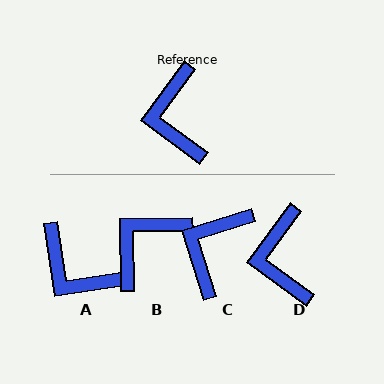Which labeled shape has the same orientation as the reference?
D.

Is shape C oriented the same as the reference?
No, it is off by about 36 degrees.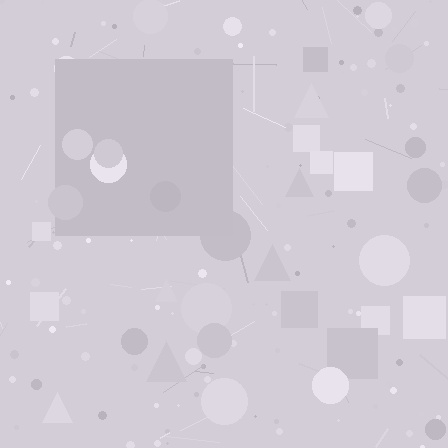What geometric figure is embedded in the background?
A square is embedded in the background.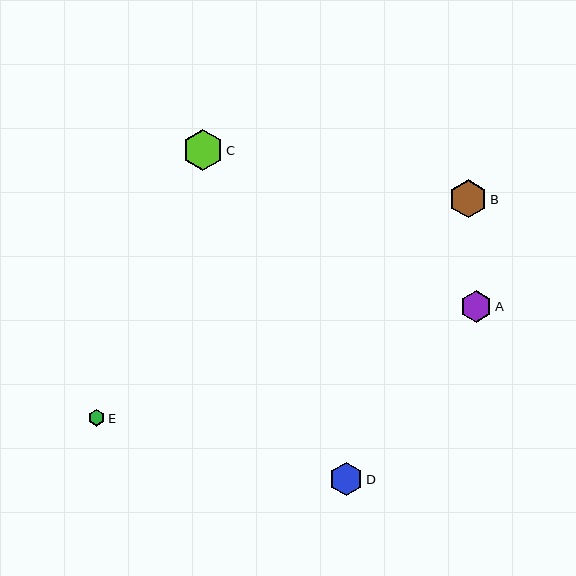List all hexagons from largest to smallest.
From largest to smallest: C, B, D, A, E.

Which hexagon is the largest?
Hexagon C is the largest with a size of approximately 41 pixels.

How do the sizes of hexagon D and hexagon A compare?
Hexagon D and hexagon A are approximately the same size.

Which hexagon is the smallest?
Hexagon E is the smallest with a size of approximately 17 pixels.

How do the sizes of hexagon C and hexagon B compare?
Hexagon C and hexagon B are approximately the same size.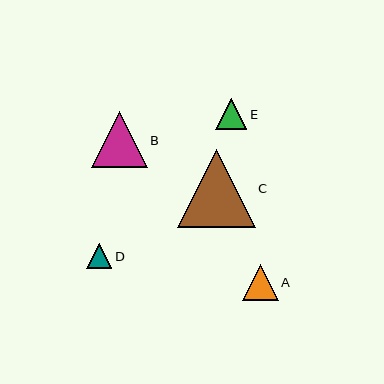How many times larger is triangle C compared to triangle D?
Triangle C is approximately 3.1 times the size of triangle D.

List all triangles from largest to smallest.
From largest to smallest: C, B, A, E, D.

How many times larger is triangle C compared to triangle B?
Triangle C is approximately 1.4 times the size of triangle B.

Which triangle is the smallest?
Triangle D is the smallest with a size of approximately 25 pixels.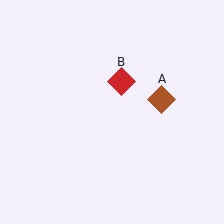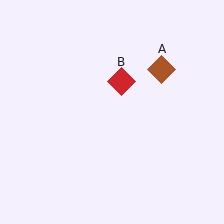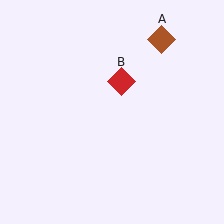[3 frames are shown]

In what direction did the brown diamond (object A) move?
The brown diamond (object A) moved up.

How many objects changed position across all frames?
1 object changed position: brown diamond (object A).